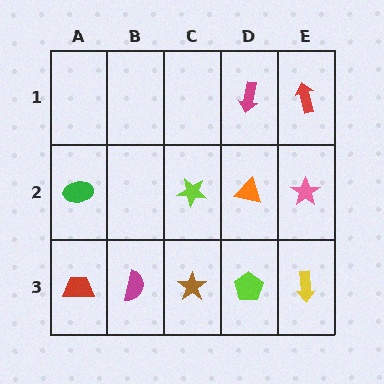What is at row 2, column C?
A lime star.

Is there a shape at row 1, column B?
No, that cell is empty.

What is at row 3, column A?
A red trapezoid.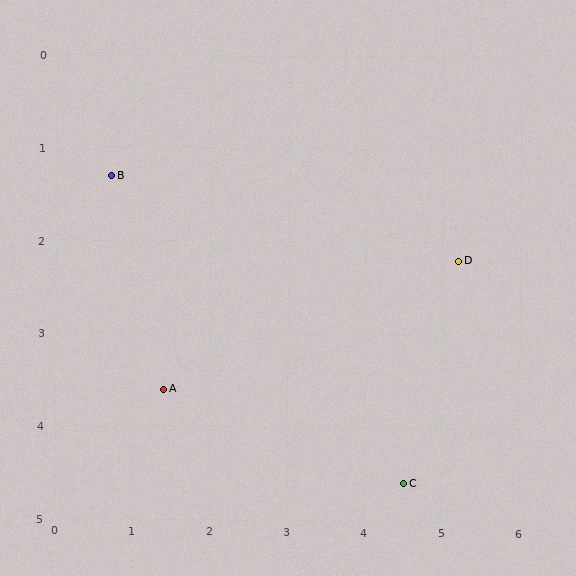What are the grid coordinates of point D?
Point D is at approximately (5.2, 2.2).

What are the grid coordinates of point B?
Point B is at approximately (0.7, 1.3).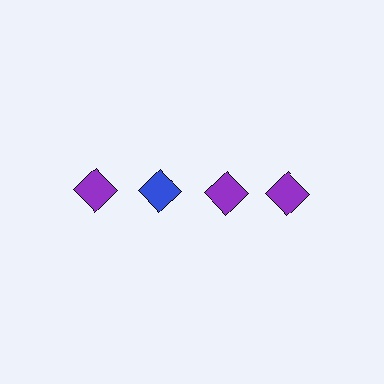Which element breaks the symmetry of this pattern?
The blue diamond in the top row, second from left column breaks the symmetry. All other shapes are purple diamonds.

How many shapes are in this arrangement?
There are 4 shapes arranged in a grid pattern.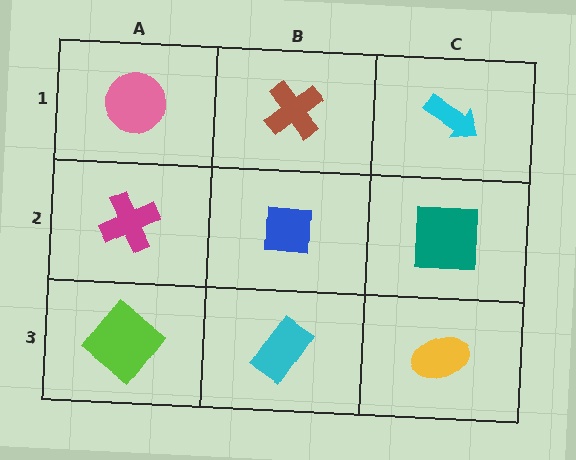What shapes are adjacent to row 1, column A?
A magenta cross (row 2, column A), a brown cross (row 1, column B).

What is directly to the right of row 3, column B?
A yellow ellipse.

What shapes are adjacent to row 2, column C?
A cyan arrow (row 1, column C), a yellow ellipse (row 3, column C), a blue square (row 2, column B).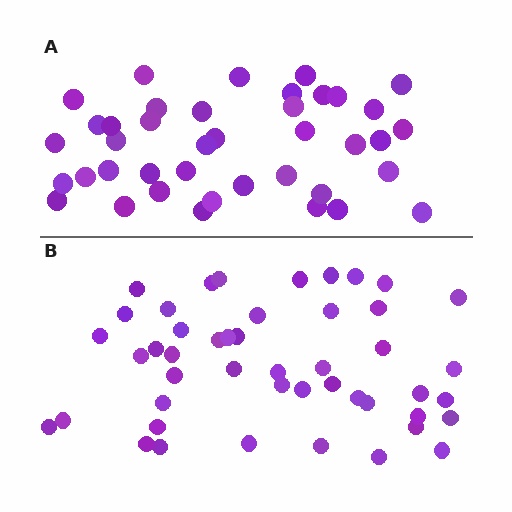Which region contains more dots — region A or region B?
Region B (the bottom region) has more dots.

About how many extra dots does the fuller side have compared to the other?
Region B has roughly 8 or so more dots than region A.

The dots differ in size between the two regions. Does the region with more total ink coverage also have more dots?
No. Region A has more total ink coverage because its dots are larger, but region B actually contains more individual dots. Total area can be misleading — the number of items is what matters here.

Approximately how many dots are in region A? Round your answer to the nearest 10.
About 40 dots.